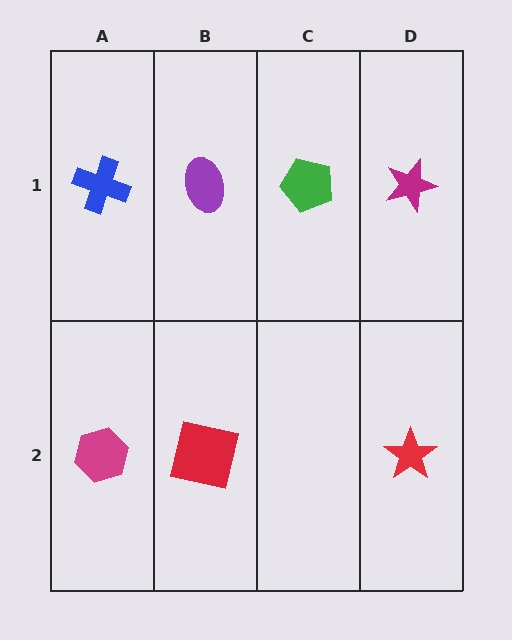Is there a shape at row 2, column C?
No, that cell is empty.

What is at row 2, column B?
A red square.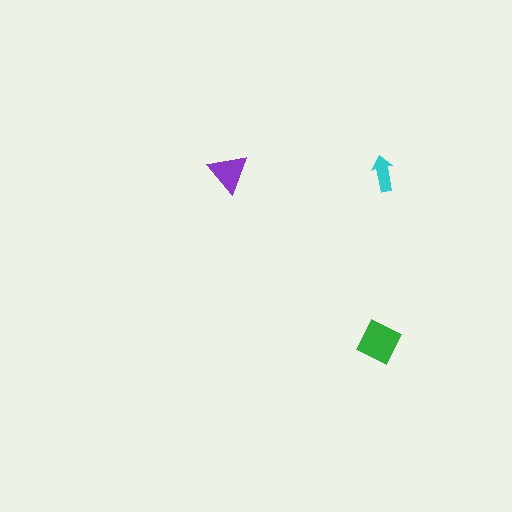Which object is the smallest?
The cyan arrow.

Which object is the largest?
The green diamond.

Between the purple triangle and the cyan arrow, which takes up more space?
The purple triangle.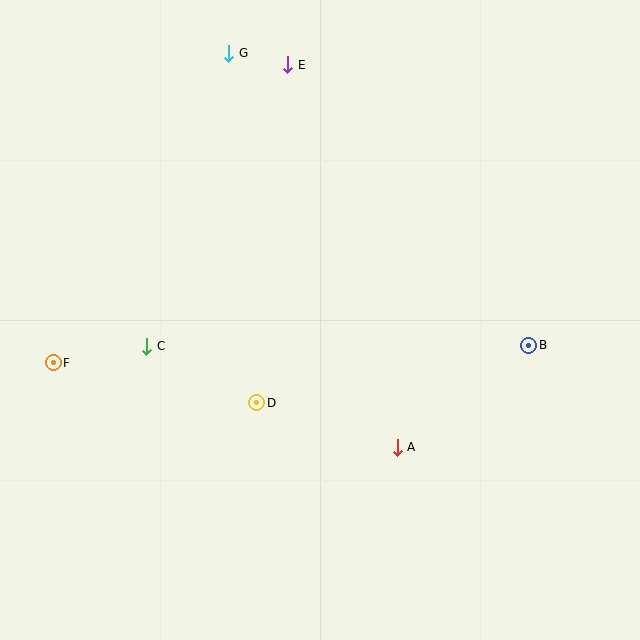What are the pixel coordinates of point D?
Point D is at (257, 403).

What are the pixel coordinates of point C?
Point C is at (147, 346).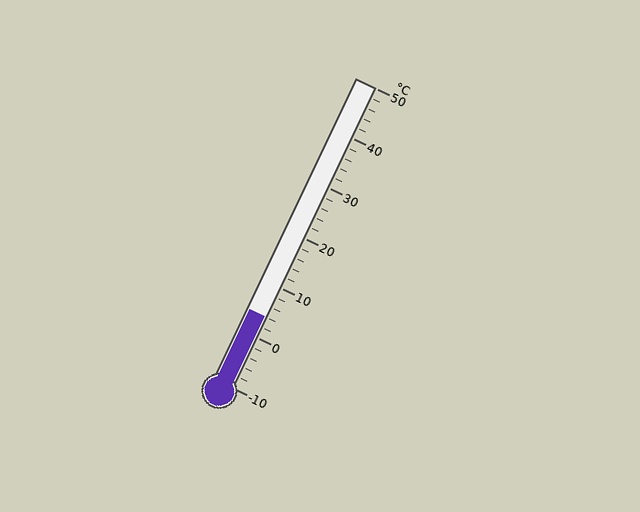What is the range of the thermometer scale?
The thermometer scale ranges from -10°C to 50°C.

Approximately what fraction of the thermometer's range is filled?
The thermometer is filled to approximately 25% of its range.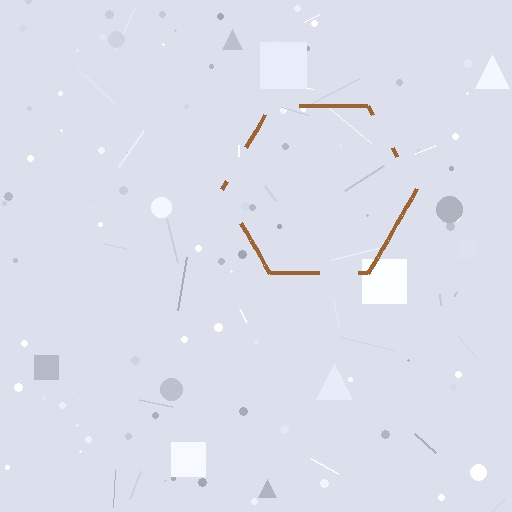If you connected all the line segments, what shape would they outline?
They would outline a hexagon.